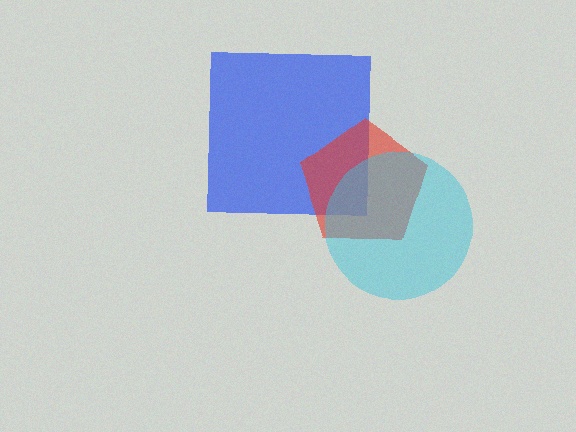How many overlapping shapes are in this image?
There are 3 overlapping shapes in the image.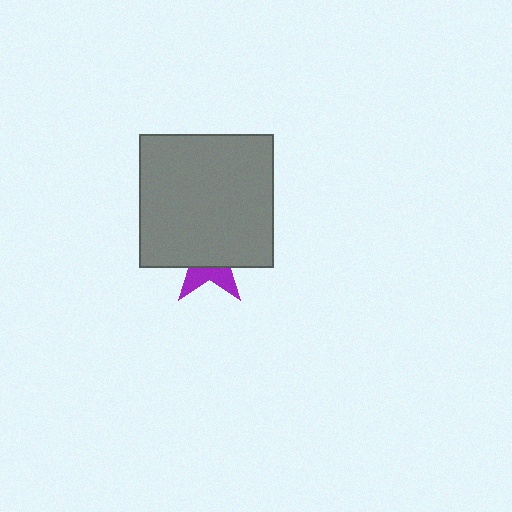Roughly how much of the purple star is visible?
A small part of it is visible (roughly 33%).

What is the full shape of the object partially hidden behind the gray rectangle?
The partially hidden object is a purple star.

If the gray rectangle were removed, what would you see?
You would see the complete purple star.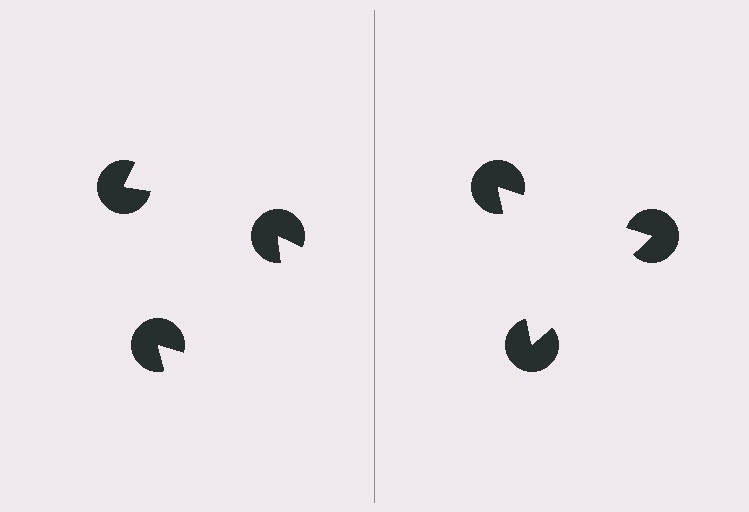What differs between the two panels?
The pac-man discs are positioned identically on both sides; only the wedge orientations differ. On the right they align to a triangle; on the left they are misaligned.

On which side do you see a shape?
An illusory triangle appears on the right side. On the left side the wedge cuts are rotated, so no coherent shape forms.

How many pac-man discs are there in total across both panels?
6 — 3 on each side.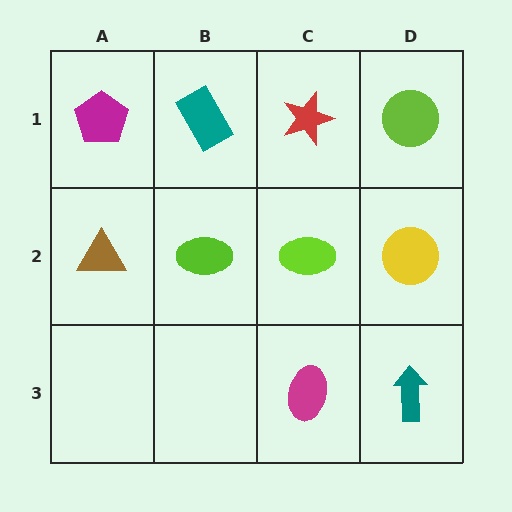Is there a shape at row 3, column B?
No, that cell is empty.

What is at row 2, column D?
A yellow circle.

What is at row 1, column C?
A red star.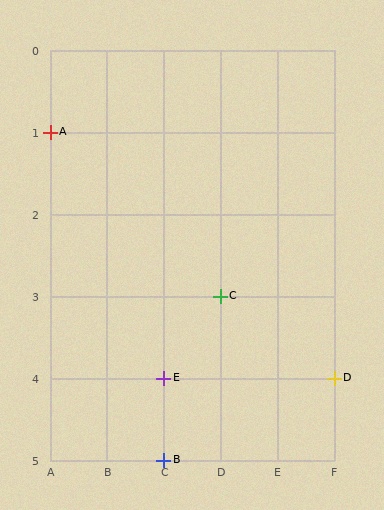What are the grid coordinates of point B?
Point B is at grid coordinates (C, 5).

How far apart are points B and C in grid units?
Points B and C are 1 column and 2 rows apart (about 2.2 grid units diagonally).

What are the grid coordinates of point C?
Point C is at grid coordinates (D, 3).